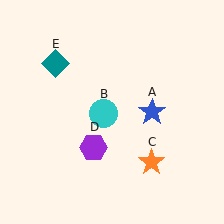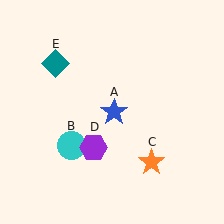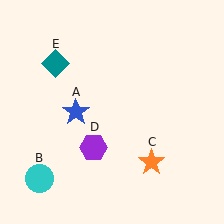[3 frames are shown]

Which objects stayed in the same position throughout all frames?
Orange star (object C) and purple hexagon (object D) and teal diamond (object E) remained stationary.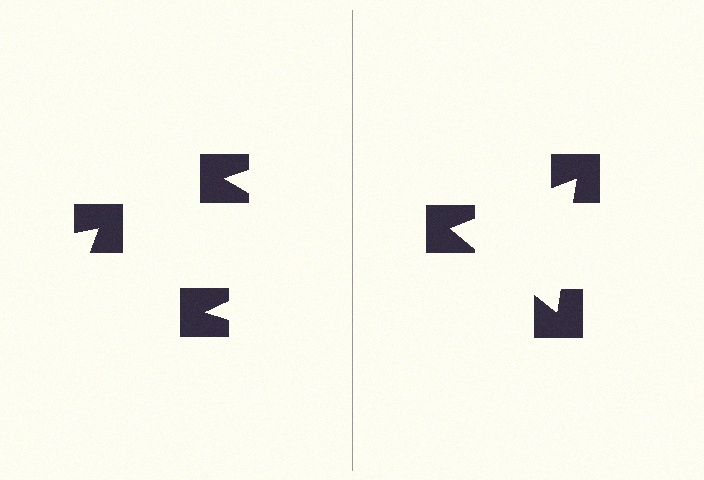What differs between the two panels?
The notched squares are positioned identically on both sides; only the wedge orientations differ. On the right they align to a triangle; on the left they are misaligned.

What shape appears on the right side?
An illusory triangle.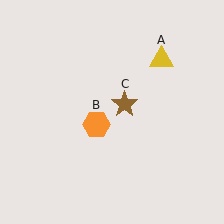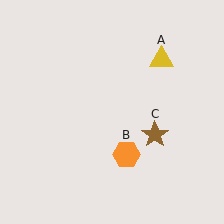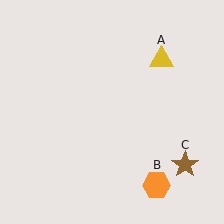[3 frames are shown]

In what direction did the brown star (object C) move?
The brown star (object C) moved down and to the right.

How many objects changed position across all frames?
2 objects changed position: orange hexagon (object B), brown star (object C).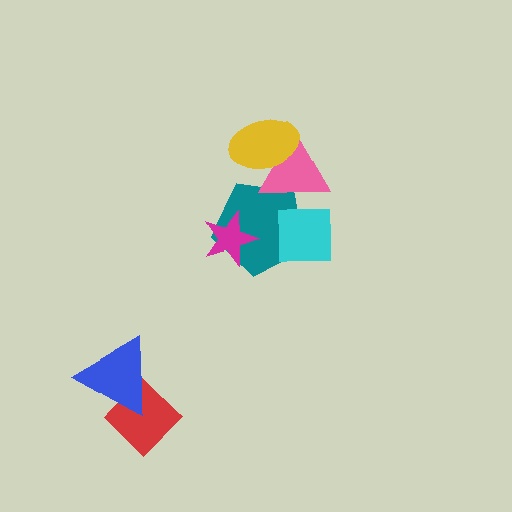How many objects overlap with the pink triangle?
2 objects overlap with the pink triangle.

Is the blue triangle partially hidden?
No, no other shape covers it.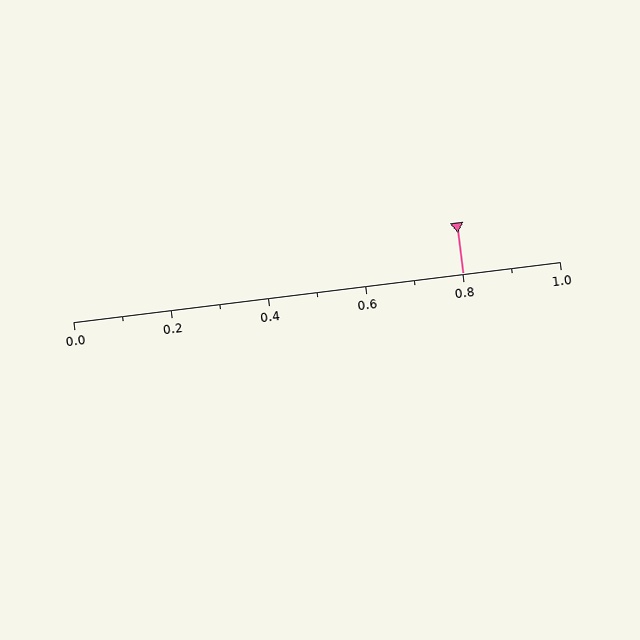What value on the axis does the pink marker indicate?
The marker indicates approximately 0.8.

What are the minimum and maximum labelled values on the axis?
The axis runs from 0.0 to 1.0.